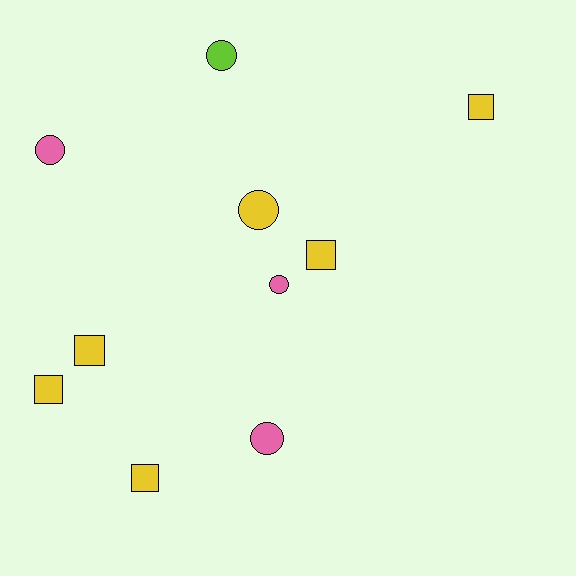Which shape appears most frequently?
Circle, with 5 objects.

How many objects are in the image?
There are 10 objects.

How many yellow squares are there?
There are 5 yellow squares.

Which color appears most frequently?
Yellow, with 6 objects.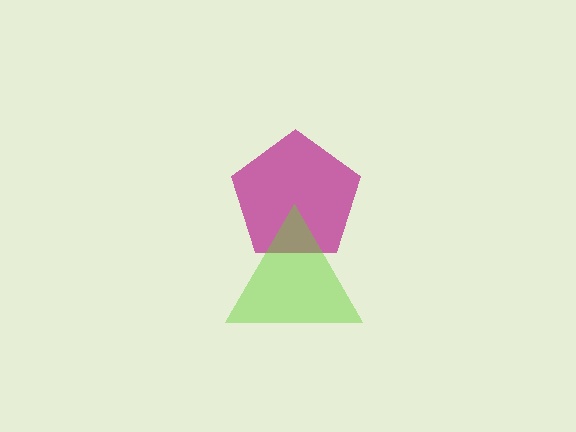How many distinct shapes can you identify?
There are 2 distinct shapes: a magenta pentagon, a lime triangle.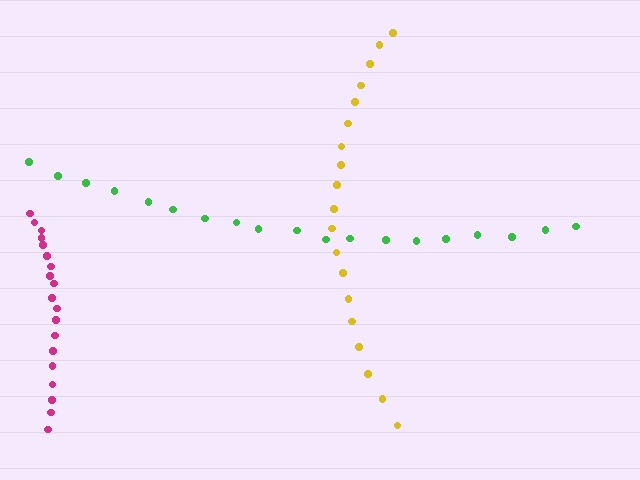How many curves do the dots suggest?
There are 3 distinct paths.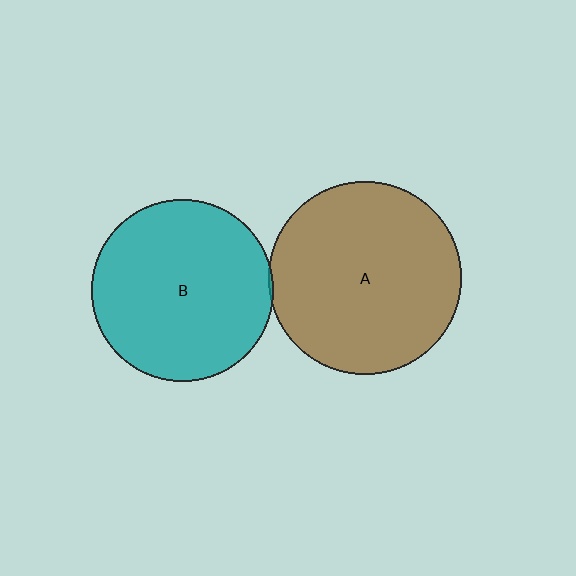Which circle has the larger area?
Circle A (brown).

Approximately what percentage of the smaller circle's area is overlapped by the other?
Approximately 5%.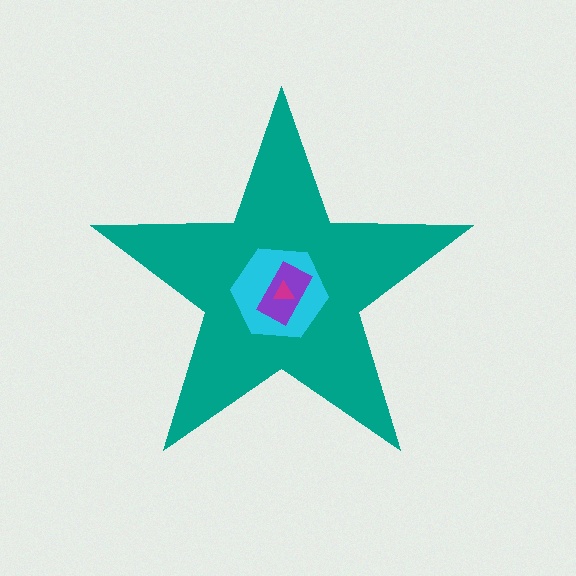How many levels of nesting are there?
4.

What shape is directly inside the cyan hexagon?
The purple rectangle.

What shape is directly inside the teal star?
The cyan hexagon.